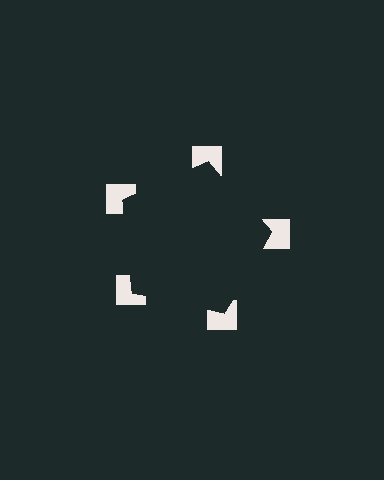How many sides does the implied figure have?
5 sides.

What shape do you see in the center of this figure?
An illusory pentagon — its edges are inferred from the aligned wedge cuts in the notched squares, not physically drawn.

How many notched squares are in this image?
There are 5 — one at each vertex of the illusory pentagon.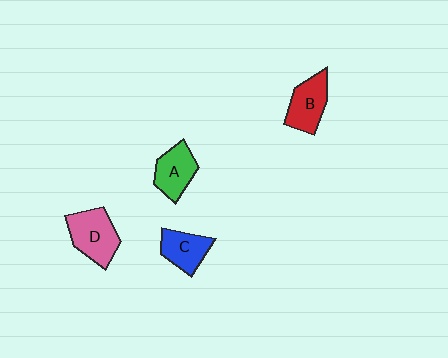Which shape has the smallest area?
Shape C (blue).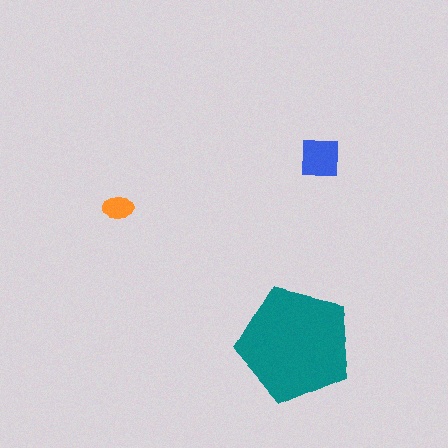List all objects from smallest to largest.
The orange ellipse, the blue square, the teal pentagon.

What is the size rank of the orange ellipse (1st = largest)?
3rd.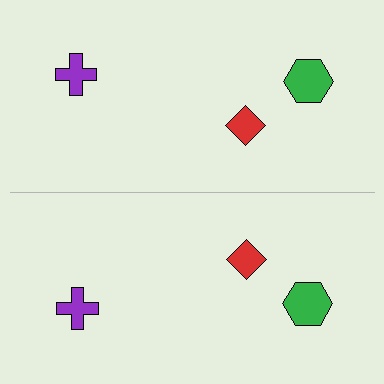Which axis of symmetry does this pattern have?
The pattern has a horizontal axis of symmetry running through the center of the image.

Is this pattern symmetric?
Yes, this pattern has bilateral (reflection) symmetry.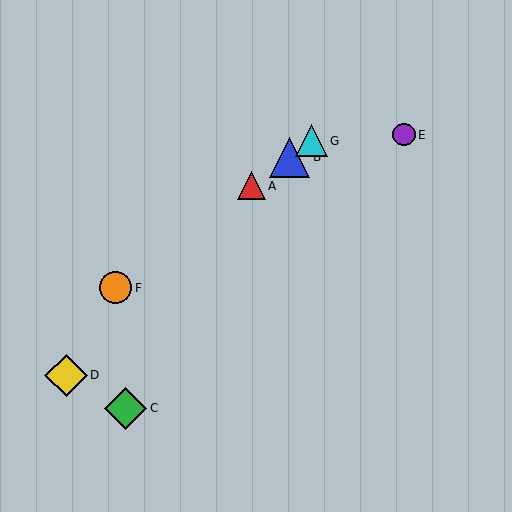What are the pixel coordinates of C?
Object C is at (126, 408).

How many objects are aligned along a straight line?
4 objects (A, B, F, G) are aligned along a straight line.